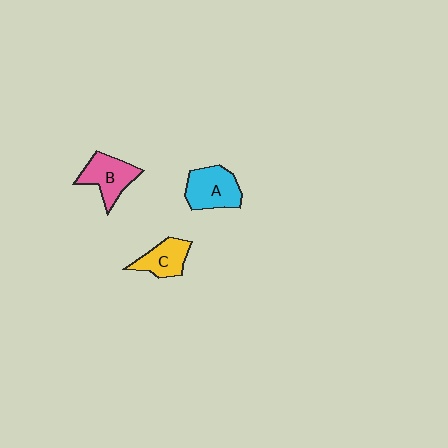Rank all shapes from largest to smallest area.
From largest to smallest: A (cyan), B (pink), C (yellow).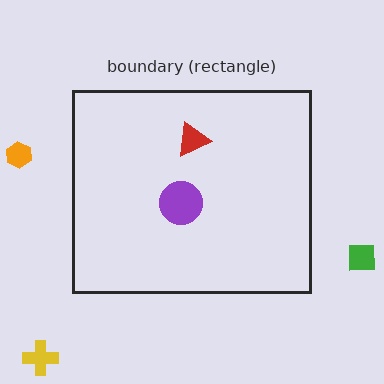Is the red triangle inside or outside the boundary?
Inside.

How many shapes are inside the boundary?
2 inside, 3 outside.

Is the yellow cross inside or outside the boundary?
Outside.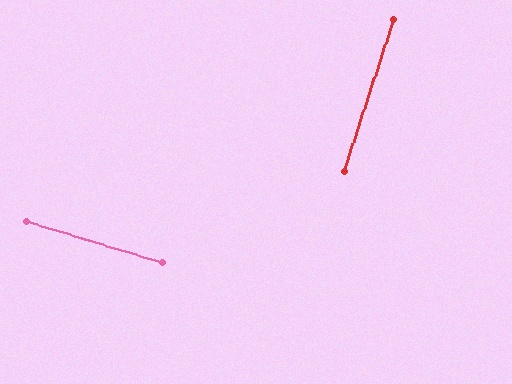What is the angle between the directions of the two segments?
Approximately 89 degrees.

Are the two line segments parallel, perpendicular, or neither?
Perpendicular — they meet at approximately 89°.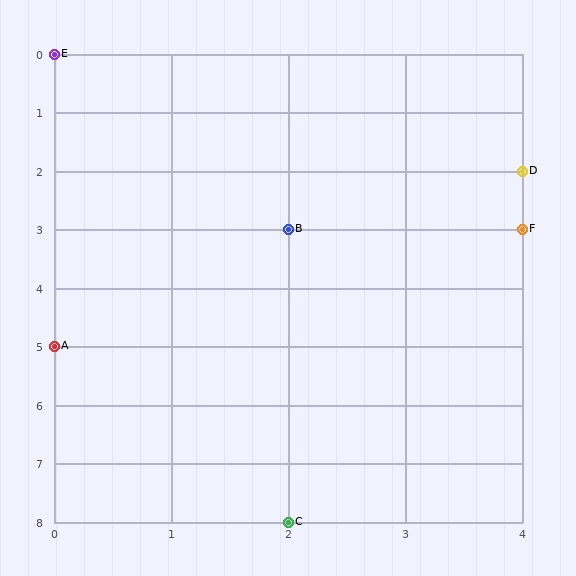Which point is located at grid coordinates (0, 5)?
Point A is at (0, 5).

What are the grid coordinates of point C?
Point C is at grid coordinates (2, 8).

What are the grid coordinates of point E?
Point E is at grid coordinates (0, 0).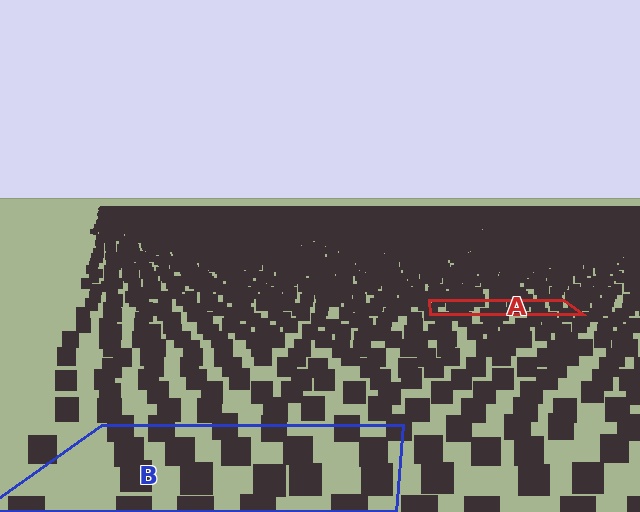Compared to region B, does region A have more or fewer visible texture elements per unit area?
Region A has more texture elements per unit area — they are packed more densely because it is farther away.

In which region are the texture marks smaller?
The texture marks are smaller in region A, because it is farther away.